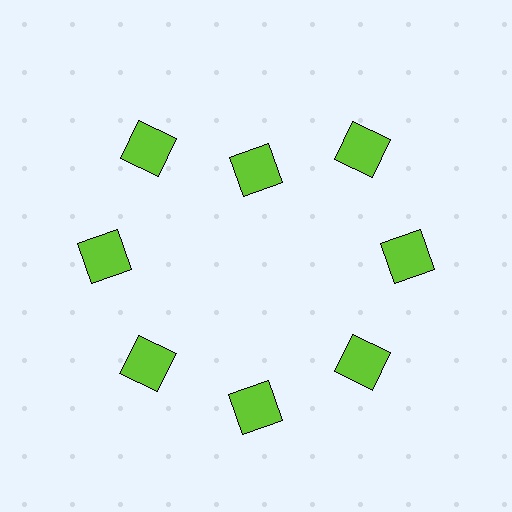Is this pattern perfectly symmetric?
No. The 8 lime squares are arranged in a ring, but one element near the 12 o'clock position is pulled inward toward the center, breaking the 8-fold rotational symmetry.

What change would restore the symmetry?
The symmetry would be restored by moving it outward, back onto the ring so that all 8 squares sit at equal angles and equal distance from the center.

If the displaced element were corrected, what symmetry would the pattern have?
It would have 8-fold rotational symmetry — the pattern would map onto itself every 45 degrees.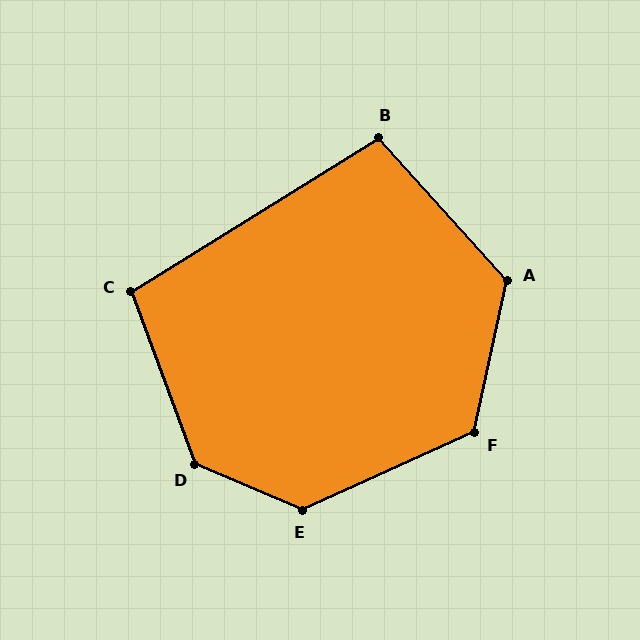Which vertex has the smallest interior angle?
B, at approximately 100 degrees.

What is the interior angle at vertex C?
Approximately 102 degrees (obtuse).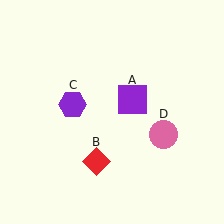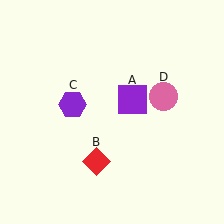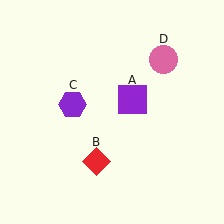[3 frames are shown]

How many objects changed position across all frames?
1 object changed position: pink circle (object D).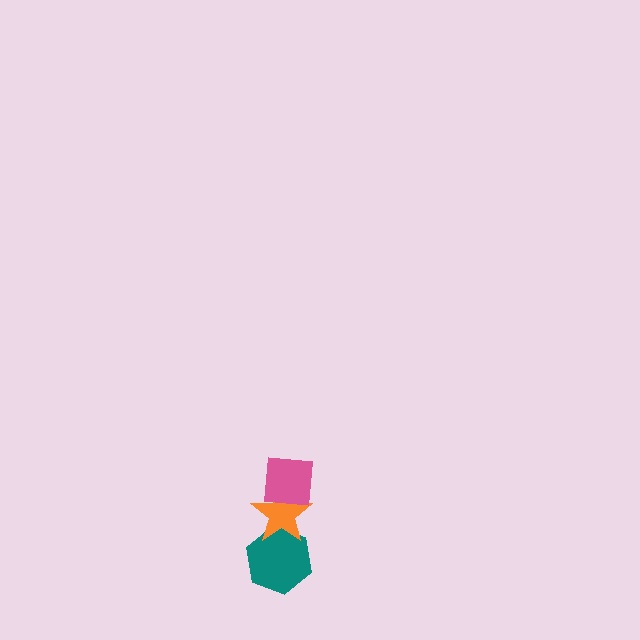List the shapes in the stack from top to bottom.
From top to bottom: the pink square, the orange star, the teal hexagon.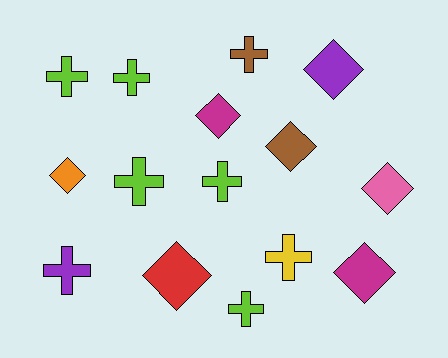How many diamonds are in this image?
There are 7 diamonds.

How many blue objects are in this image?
There are no blue objects.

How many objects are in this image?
There are 15 objects.